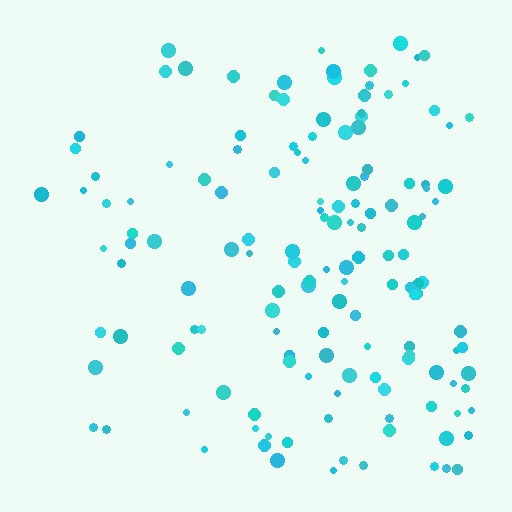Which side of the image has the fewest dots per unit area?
The left.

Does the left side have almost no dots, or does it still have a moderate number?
Still a moderate number, just noticeably fewer than the right.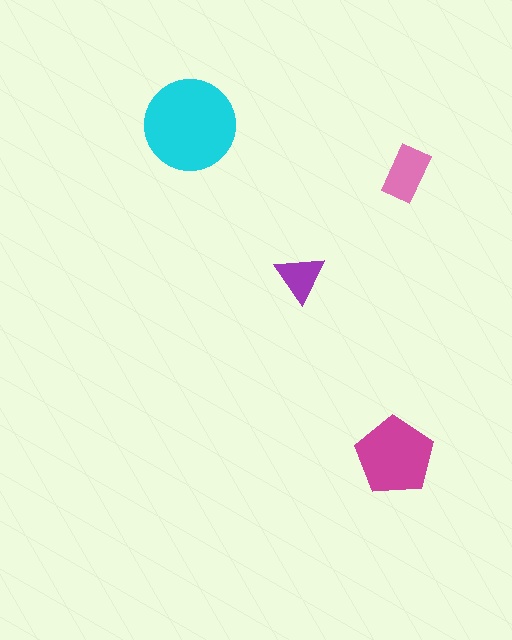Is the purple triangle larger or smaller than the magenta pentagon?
Smaller.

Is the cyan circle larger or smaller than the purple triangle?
Larger.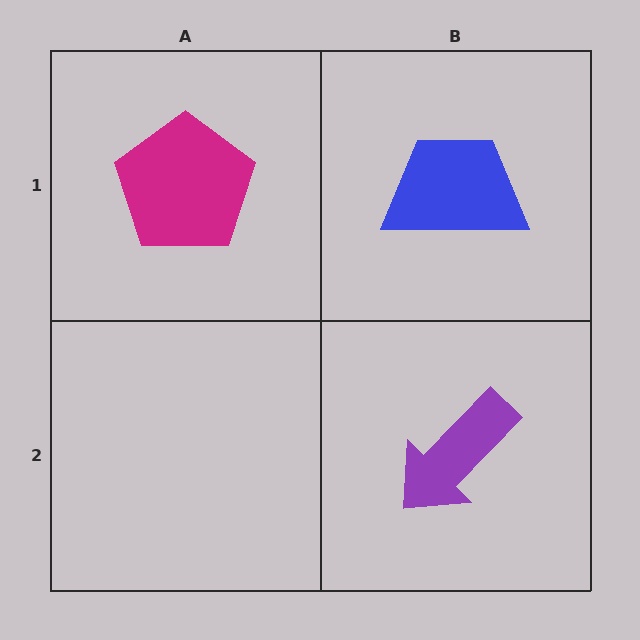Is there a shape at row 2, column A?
No, that cell is empty.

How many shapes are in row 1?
2 shapes.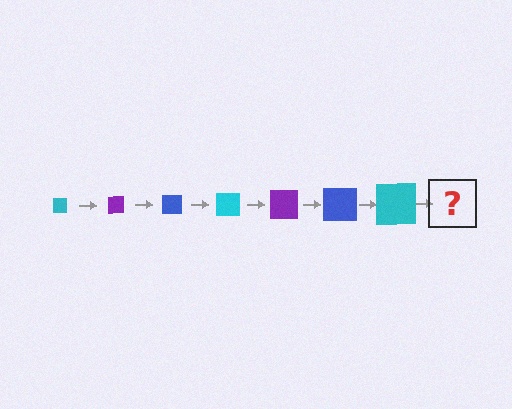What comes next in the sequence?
The next element should be a purple square, larger than the previous one.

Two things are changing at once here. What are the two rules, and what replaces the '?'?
The two rules are that the square grows larger each step and the color cycles through cyan, purple, and blue. The '?' should be a purple square, larger than the previous one.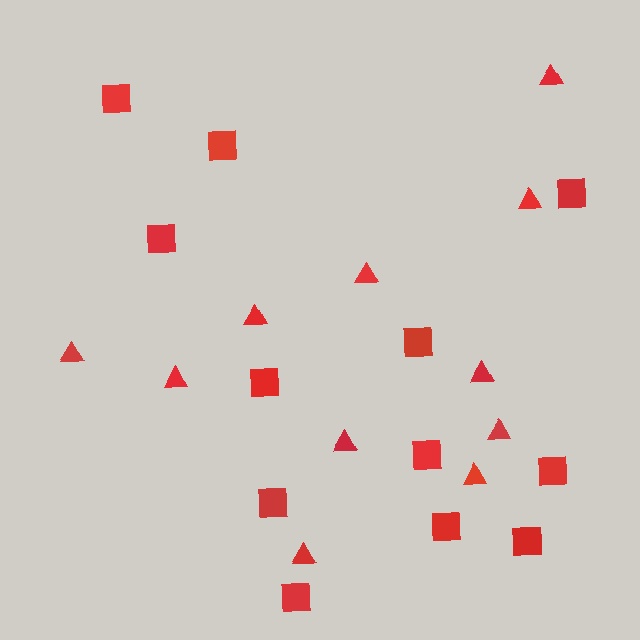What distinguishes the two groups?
There are 2 groups: one group of triangles (11) and one group of squares (12).